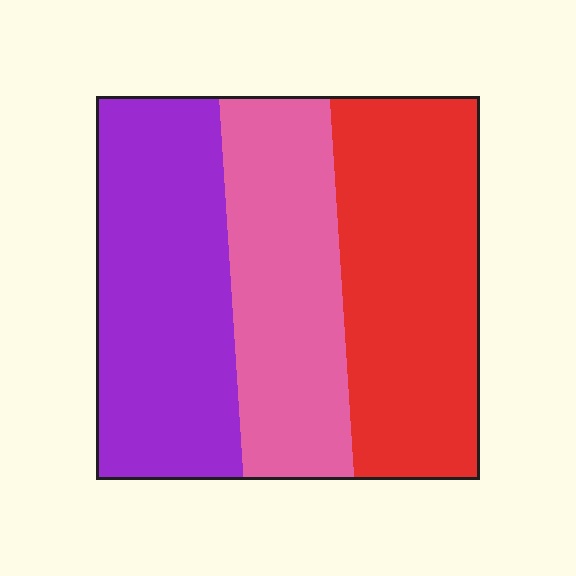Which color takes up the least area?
Pink, at roughly 30%.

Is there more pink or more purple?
Purple.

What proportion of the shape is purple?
Purple covers 35% of the shape.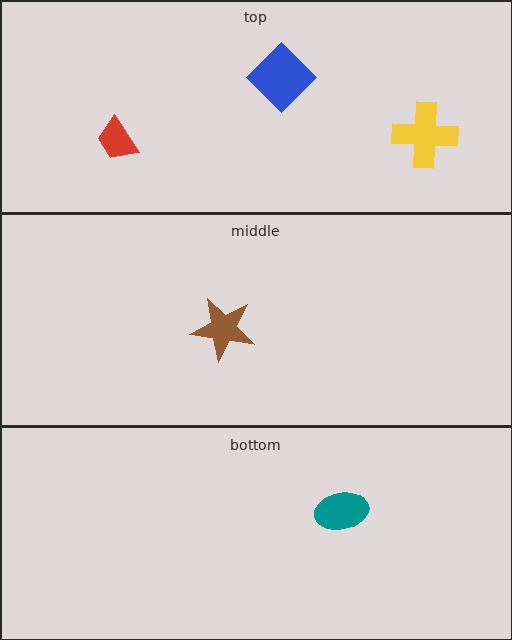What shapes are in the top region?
The blue diamond, the yellow cross, the red trapezoid.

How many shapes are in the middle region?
1.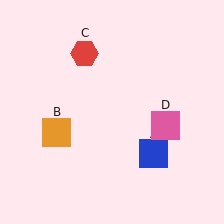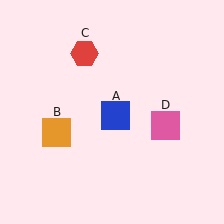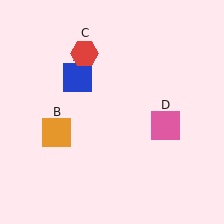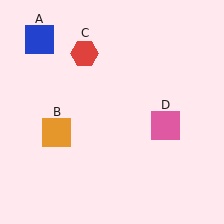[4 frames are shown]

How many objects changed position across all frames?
1 object changed position: blue square (object A).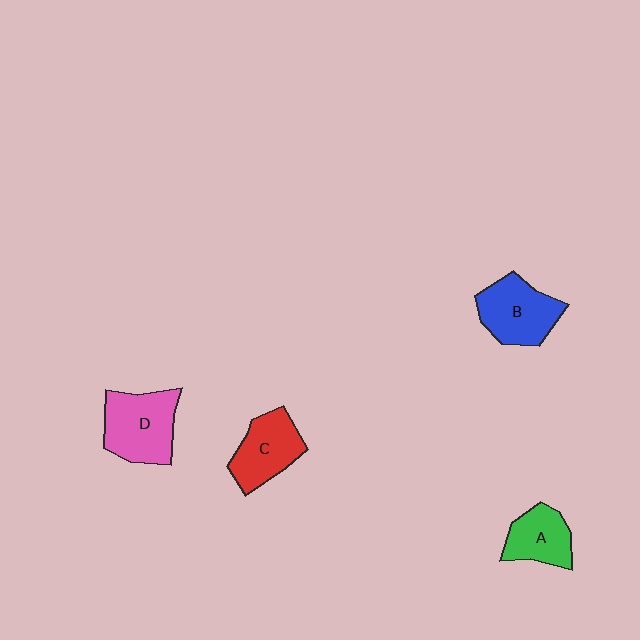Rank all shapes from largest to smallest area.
From largest to smallest: D (pink), B (blue), C (red), A (green).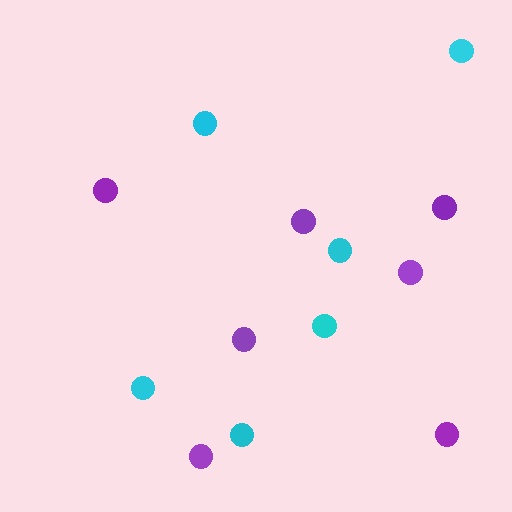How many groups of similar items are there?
There are 2 groups: one group of purple circles (7) and one group of cyan circles (6).